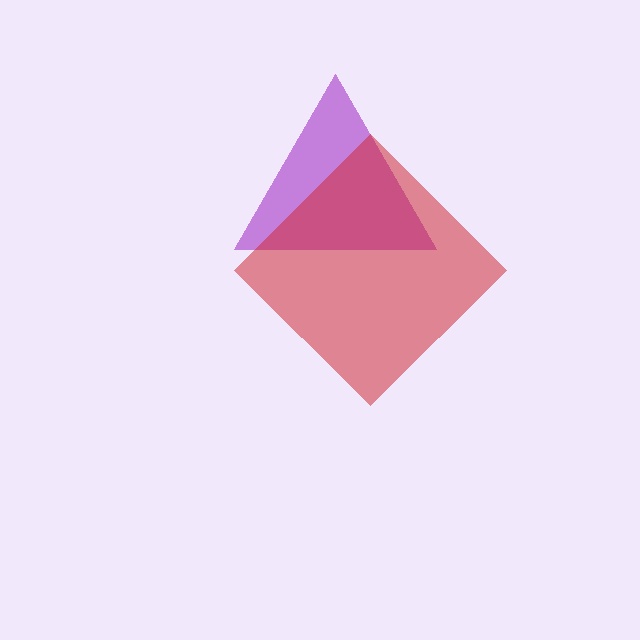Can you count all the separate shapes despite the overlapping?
Yes, there are 2 separate shapes.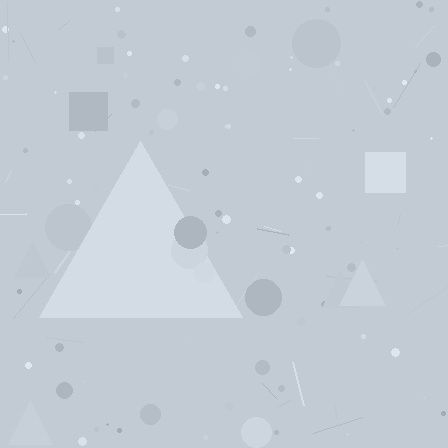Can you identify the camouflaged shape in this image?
The camouflaged shape is a triangle.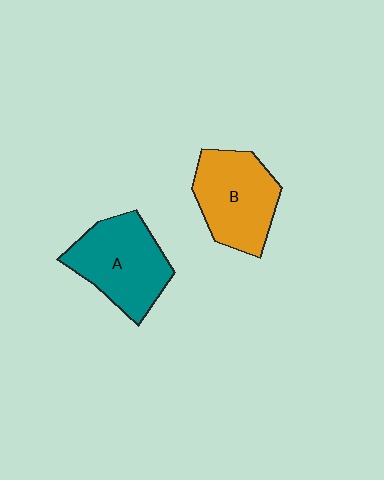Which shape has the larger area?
Shape A (teal).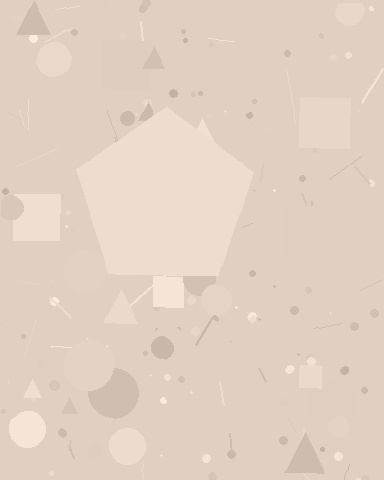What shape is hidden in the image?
A pentagon is hidden in the image.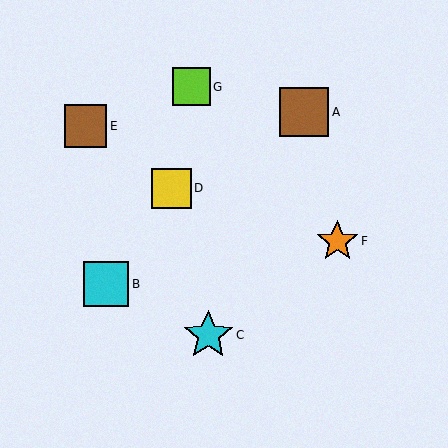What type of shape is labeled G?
Shape G is a lime square.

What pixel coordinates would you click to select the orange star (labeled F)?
Click at (337, 241) to select the orange star F.